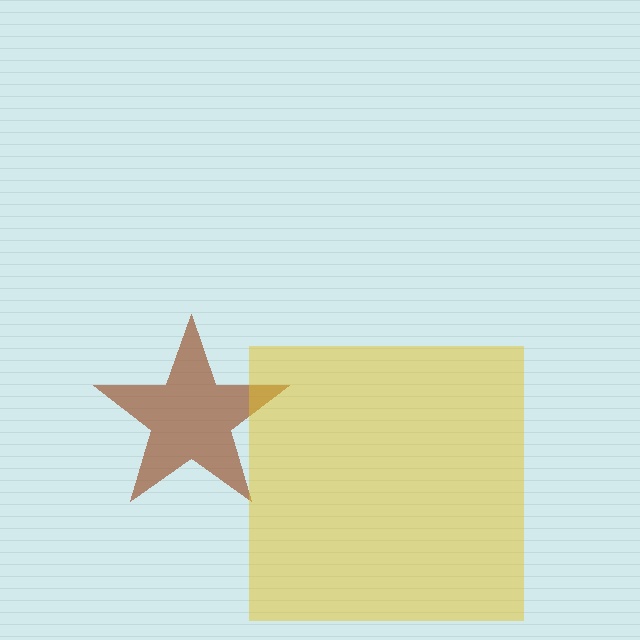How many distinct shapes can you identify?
There are 2 distinct shapes: a brown star, a yellow square.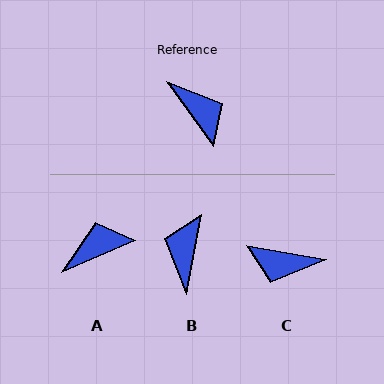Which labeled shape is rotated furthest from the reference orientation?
C, about 136 degrees away.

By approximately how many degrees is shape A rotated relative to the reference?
Approximately 78 degrees counter-clockwise.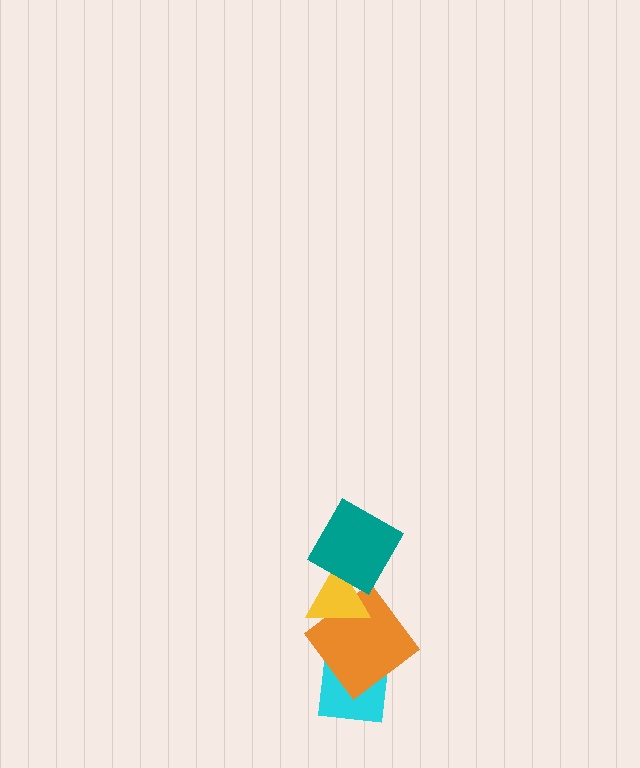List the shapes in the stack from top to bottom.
From top to bottom: the teal square, the yellow triangle, the orange diamond, the cyan square.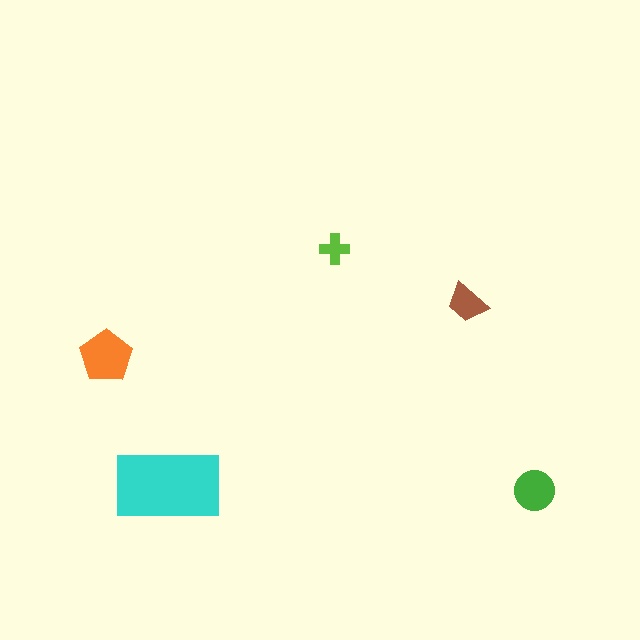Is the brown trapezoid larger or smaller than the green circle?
Smaller.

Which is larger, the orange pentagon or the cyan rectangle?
The cyan rectangle.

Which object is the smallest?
The lime cross.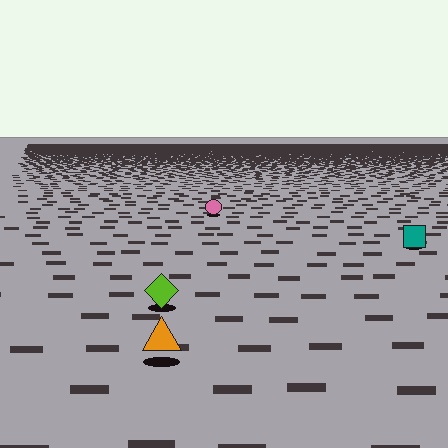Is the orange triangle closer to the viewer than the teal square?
Yes. The orange triangle is closer — you can tell from the texture gradient: the ground texture is coarser near it.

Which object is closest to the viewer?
The orange triangle is closest. The texture marks near it are larger and more spread out.